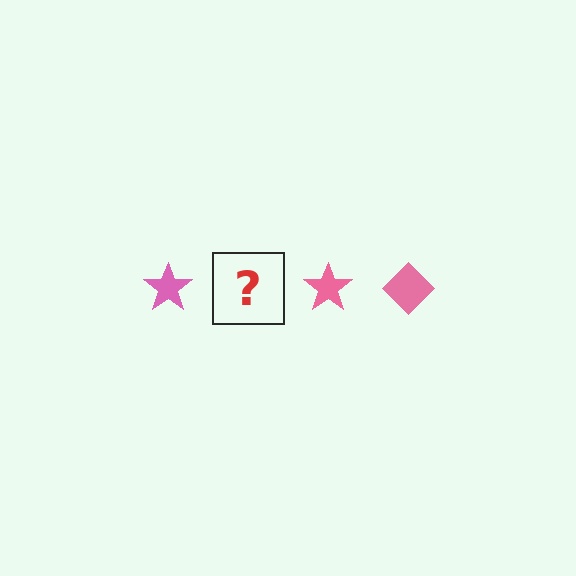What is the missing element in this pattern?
The missing element is a pink diamond.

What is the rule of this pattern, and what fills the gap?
The rule is that the pattern cycles through star, diamond shapes in pink. The gap should be filled with a pink diamond.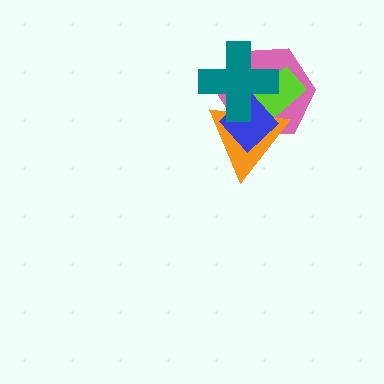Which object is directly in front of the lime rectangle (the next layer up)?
The orange triangle is directly in front of the lime rectangle.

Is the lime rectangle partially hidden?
Yes, it is partially covered by another shape.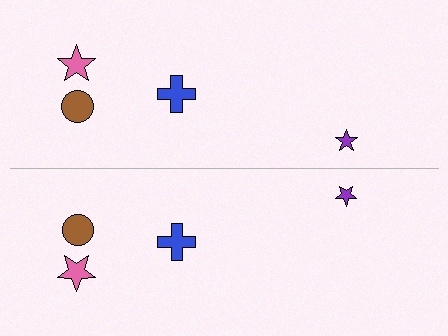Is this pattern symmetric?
Yes, this pattern has bilateral (reflection) symmetry.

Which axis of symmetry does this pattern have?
The pattern has a horizontal axis of symmetry running through the center of the image.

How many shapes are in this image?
There are 8 shapes in this image.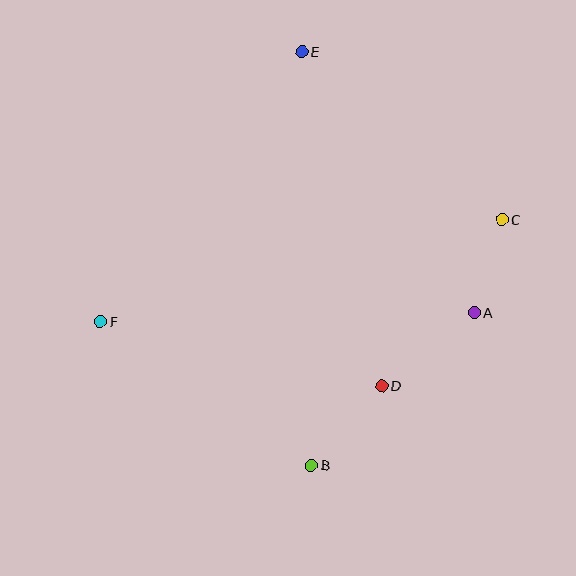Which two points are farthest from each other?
Points C and F are farthest from each other.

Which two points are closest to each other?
Points A and C are closest to each other.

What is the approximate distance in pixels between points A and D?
The distance between A and D is approximately 118 pixels.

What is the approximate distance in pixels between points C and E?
The distance between C and E is approximately 261 pixels.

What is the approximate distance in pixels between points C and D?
The distance between C and D is approximately 205 pixels.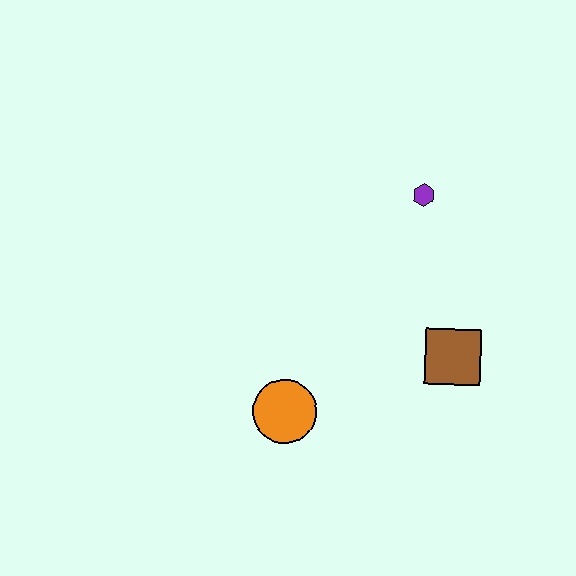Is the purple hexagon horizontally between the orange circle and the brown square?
Yes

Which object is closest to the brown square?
The purple hexagon is closest to the brown square.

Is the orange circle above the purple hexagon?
No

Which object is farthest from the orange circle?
The purple hexagon is farthest from the orange circle.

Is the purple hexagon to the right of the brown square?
No